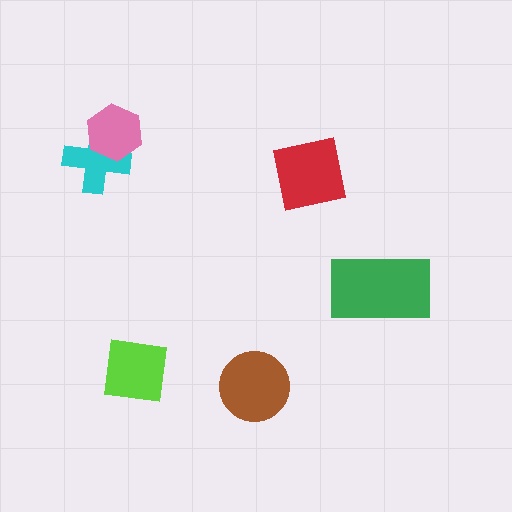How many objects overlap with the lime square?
0 objects overlap with the lime square.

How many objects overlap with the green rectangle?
0 objects overlap with the green rectangle.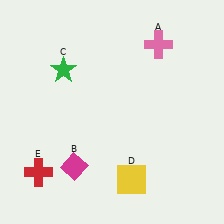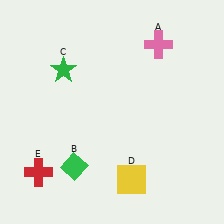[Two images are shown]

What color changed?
The diamond (B) changed from magenta in Image 1 to green in Image 2.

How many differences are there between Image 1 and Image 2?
There is 1 difference between the two images.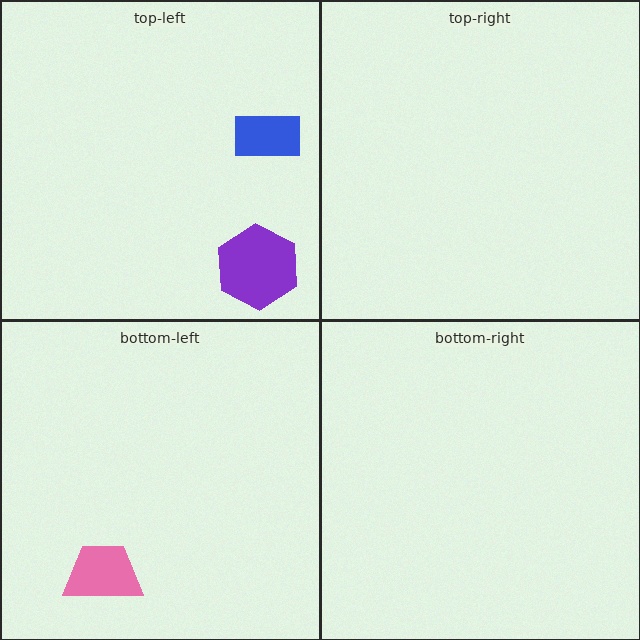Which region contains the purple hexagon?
The top-left region.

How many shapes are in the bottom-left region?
1.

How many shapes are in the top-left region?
2.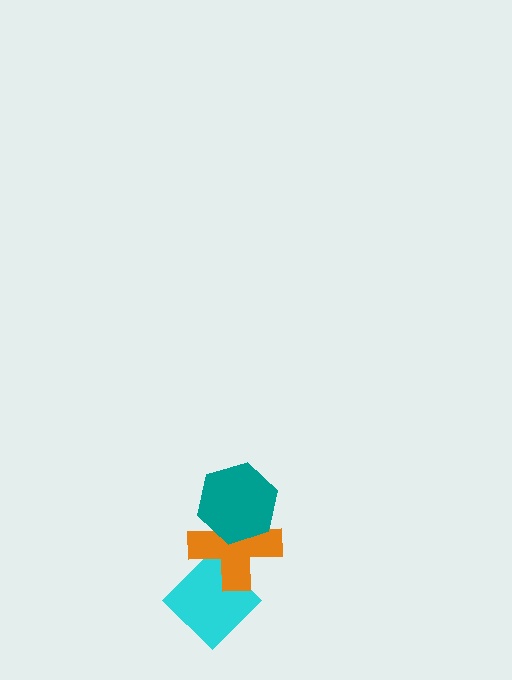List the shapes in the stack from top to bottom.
From top to bottom: the teal hexagon, the orange cross, the cyan diamond.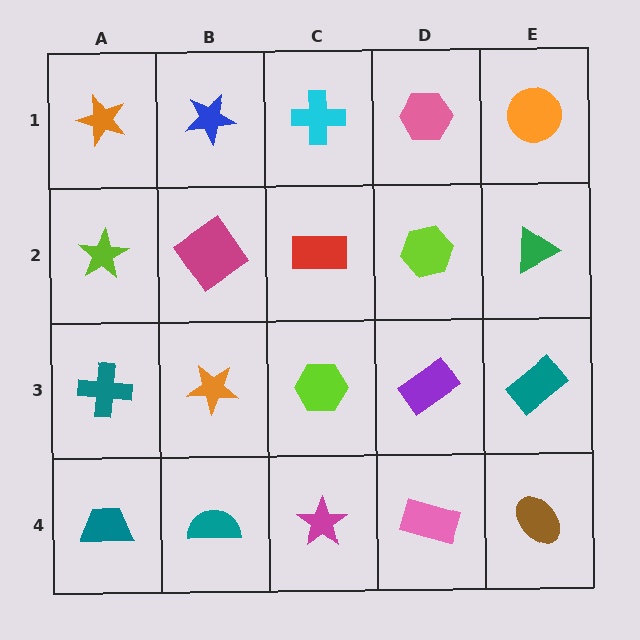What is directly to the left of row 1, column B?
An orange star.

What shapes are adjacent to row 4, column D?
A purple rectangle (row 3, column D), a magenta star (row 4, column C), a brown ellipse (row 4, column E).